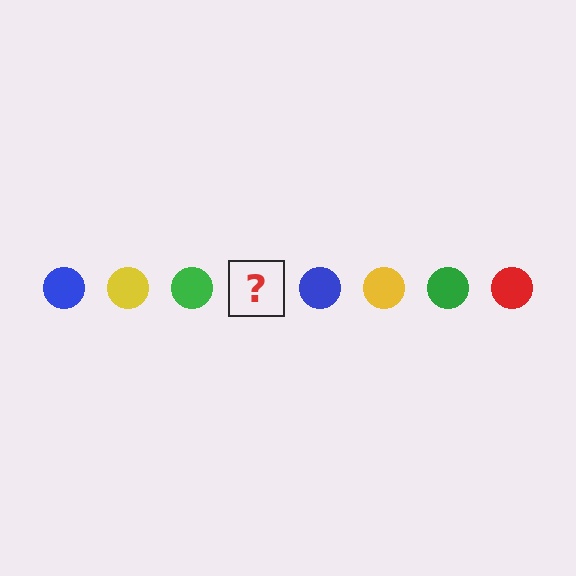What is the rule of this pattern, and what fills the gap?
The rule is that the pattern cycles through blue, yellow, green, red circles. The gap should be filled with a red circle.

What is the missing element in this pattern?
The missing element is a red circle.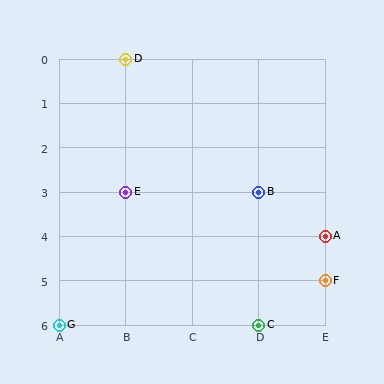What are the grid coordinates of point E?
Point E is at grid coordinates (B, 3).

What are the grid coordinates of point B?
Point B is at grid coordinates (D, 3).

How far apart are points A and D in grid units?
Points A and D are 3 columns and 4 rows apart (about 5.0 grid units diagonally).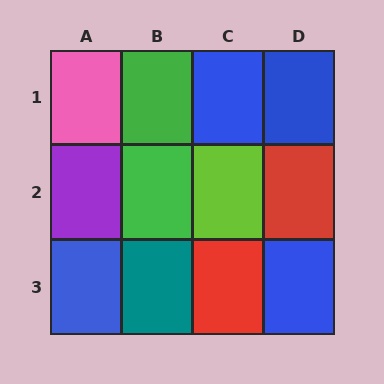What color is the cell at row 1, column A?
Pink.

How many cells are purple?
1 cell is purple.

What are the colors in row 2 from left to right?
Purple, green, lime, red.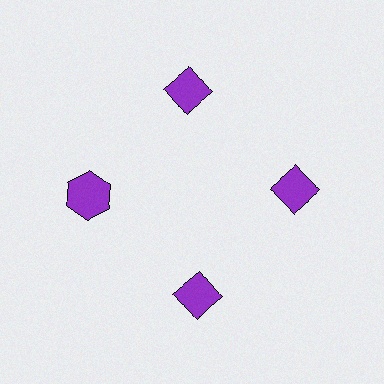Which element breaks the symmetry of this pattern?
The purple hexagon at roughly the 9 o'clock position breaks the symmetry. All other shapes are purple diamonds.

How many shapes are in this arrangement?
There are 4 shapes arranged in a ring pattern.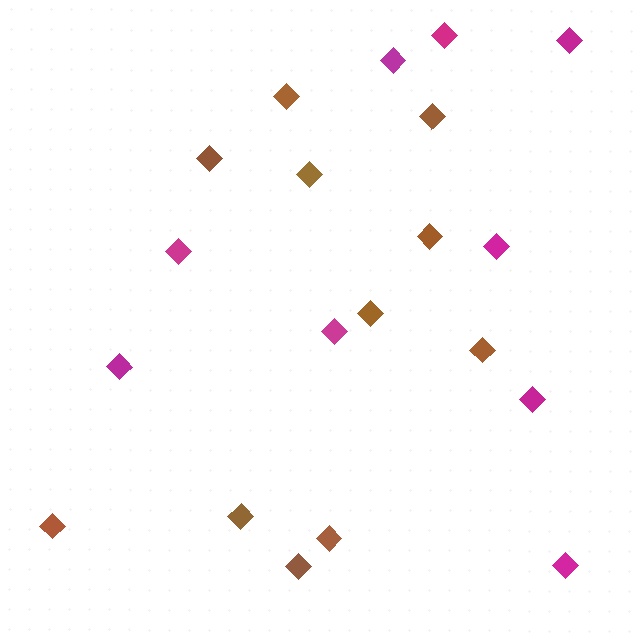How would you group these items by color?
There are 2 groups: one group of brown diamonds (11) and one group of magenta diamonds (9).